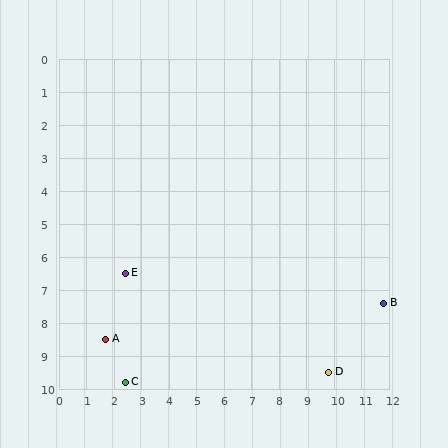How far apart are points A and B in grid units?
Points A and B are about 10.2 grid units apart.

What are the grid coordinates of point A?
Point A is at approximately (1.7, 8.5).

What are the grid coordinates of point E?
Point E is at approximately (2.4, 6.5).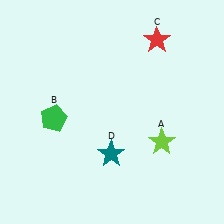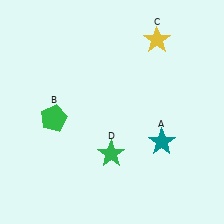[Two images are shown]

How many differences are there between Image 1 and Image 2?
There are 3 differences between the two images.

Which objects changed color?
A changed from lime to teal. C changed from red to yellow. D changed from teal to green.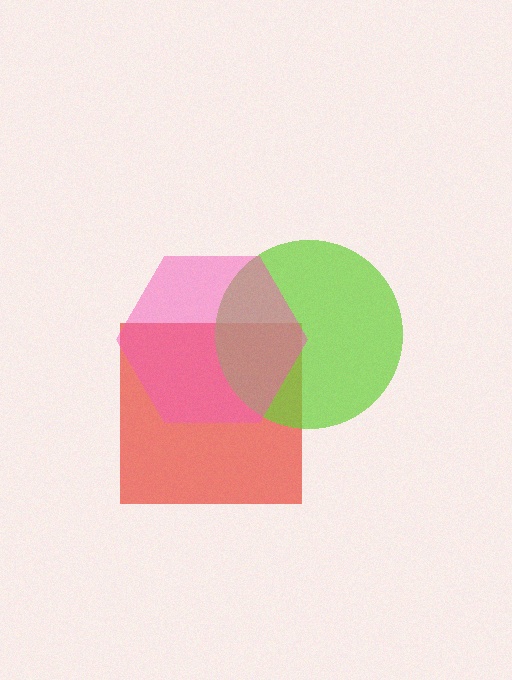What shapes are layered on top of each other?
The layered shapes are: a red square, a lime circle, a pink hexagon.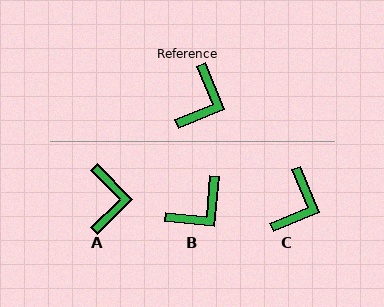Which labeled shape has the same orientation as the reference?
C.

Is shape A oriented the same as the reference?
No, it is off by about 22 degrees.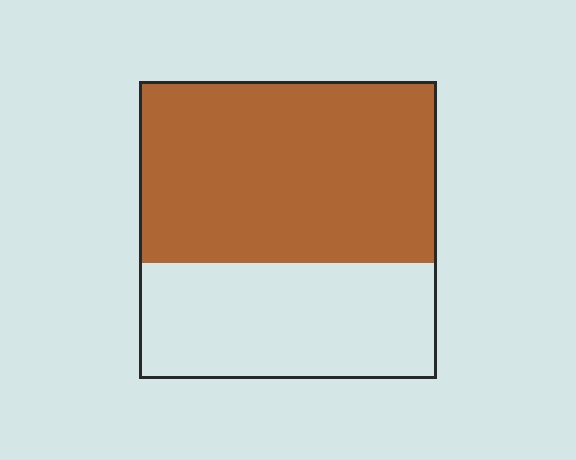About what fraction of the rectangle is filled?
About three fifths (3/5).